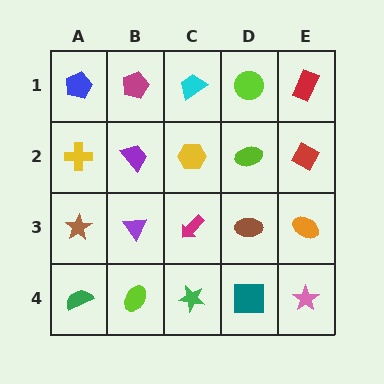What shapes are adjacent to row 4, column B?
A purple triangle (row 3, column B), a green semicircle (row 4, column A), a green star (row 4, column C).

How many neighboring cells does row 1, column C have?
3.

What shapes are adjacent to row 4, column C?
A magenta arrow (row 3, column C), a lime ellipse (row 4, column B), a teal square (row 4, column D).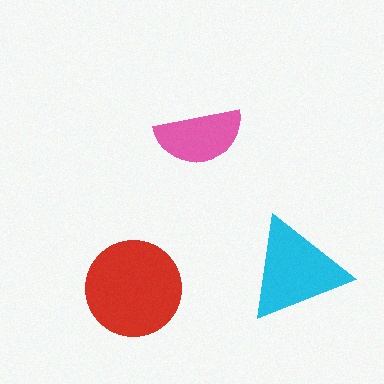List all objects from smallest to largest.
The pink semicircle, the cyan triangle, the red circle.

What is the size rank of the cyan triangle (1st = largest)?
2nd.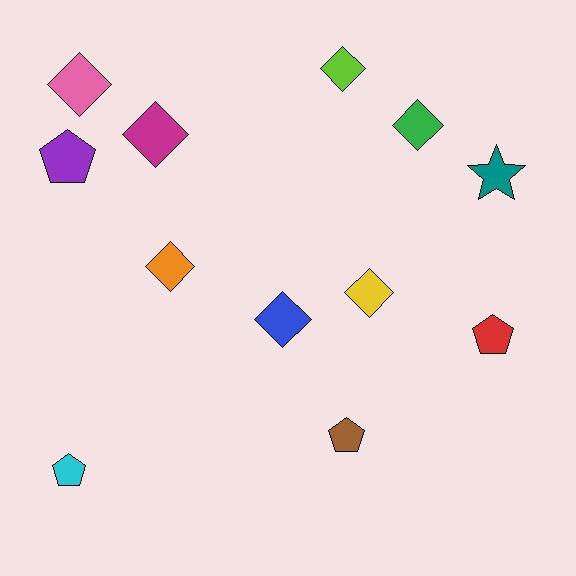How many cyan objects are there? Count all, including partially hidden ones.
There is 1 cyan object.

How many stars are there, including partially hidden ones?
There is 1 star.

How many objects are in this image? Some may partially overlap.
There are 12 objects.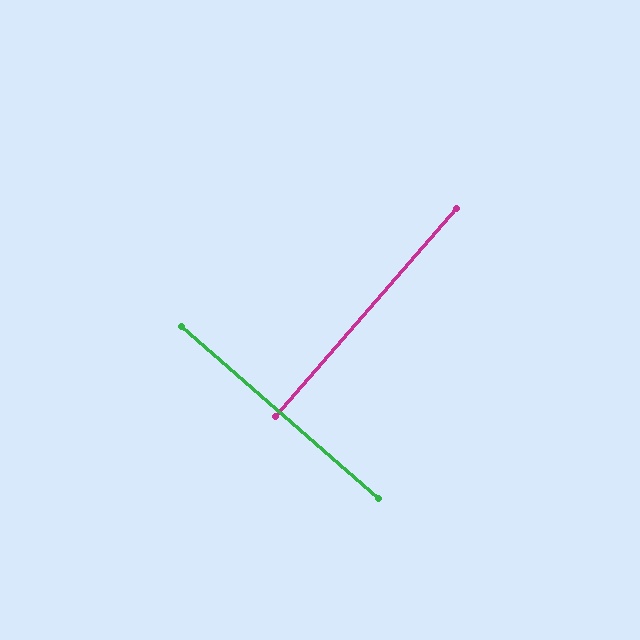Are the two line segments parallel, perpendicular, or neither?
Perpendicular — they meet at approximately 90°.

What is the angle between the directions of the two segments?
Approximately 90 degrees.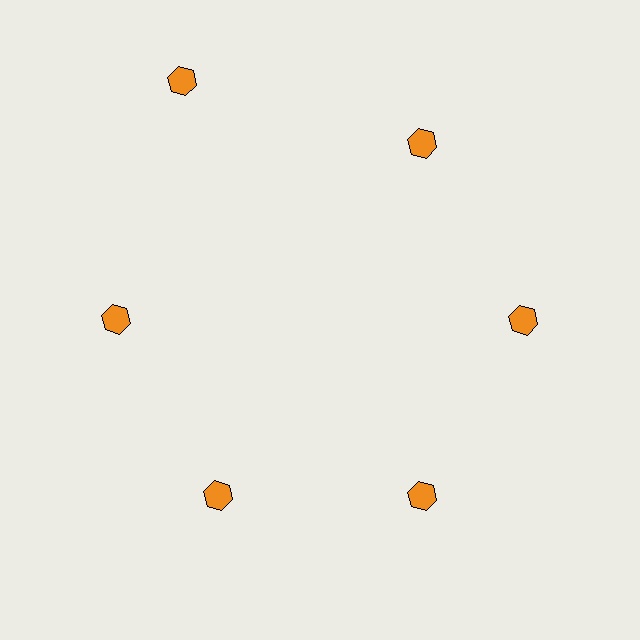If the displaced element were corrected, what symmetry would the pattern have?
It would have 6-fold rotational symmetry — the pattern would map onto itself every 60 degrees.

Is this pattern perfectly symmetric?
No. The 6 orange hexagons are arranged in a ring, but one element near the 11 o'clock position is pushed outward from the center, breaking the 6-fold rotational symmetry.